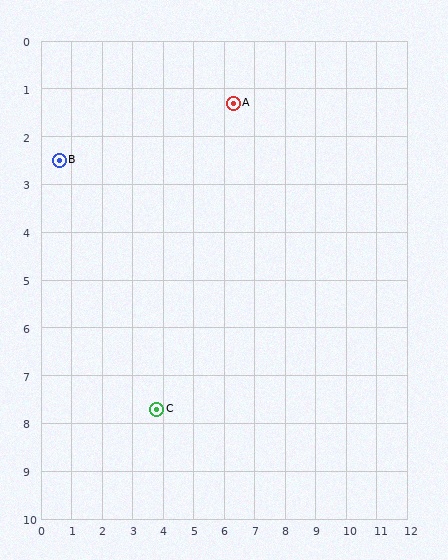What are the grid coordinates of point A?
Point A is at approximately (6.3, 1.3).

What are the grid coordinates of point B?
Point B is at approximately (0.6, 2.5).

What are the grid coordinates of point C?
Point C is at approximately (3.8, 7.7).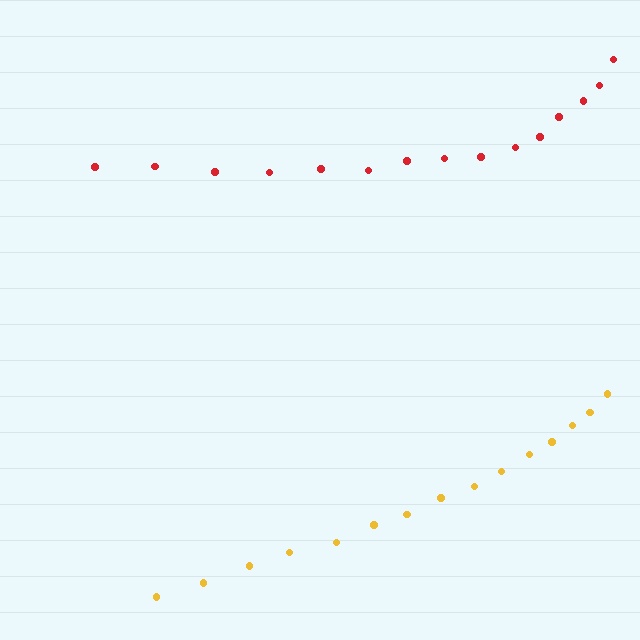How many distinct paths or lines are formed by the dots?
There are 2 distinct paths.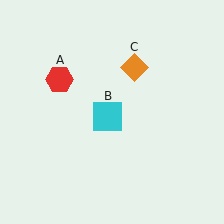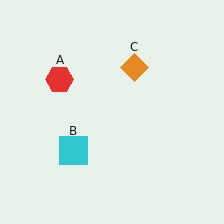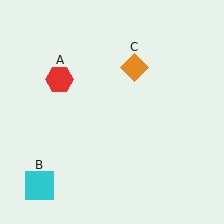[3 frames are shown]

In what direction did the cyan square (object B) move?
The cyan square (object B) moved down and to the left.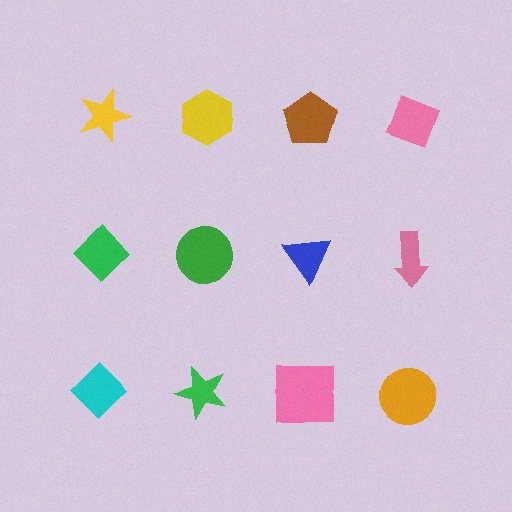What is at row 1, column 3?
A brown pentagon.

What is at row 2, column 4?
A pink arrow.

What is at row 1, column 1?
A yellow star.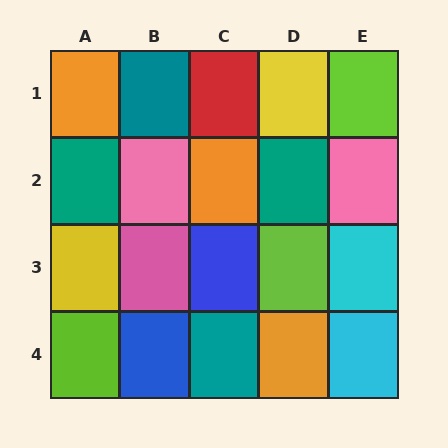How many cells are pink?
3 cells are pink.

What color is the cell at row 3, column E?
Cyan.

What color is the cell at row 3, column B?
Pink.